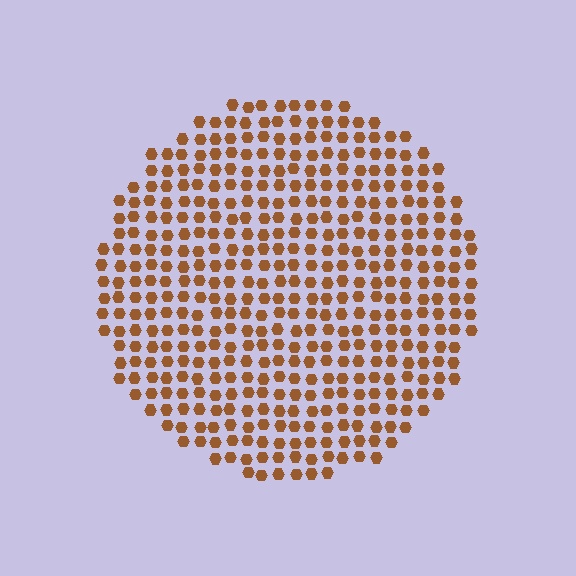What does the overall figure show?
The overall figure shows a circle.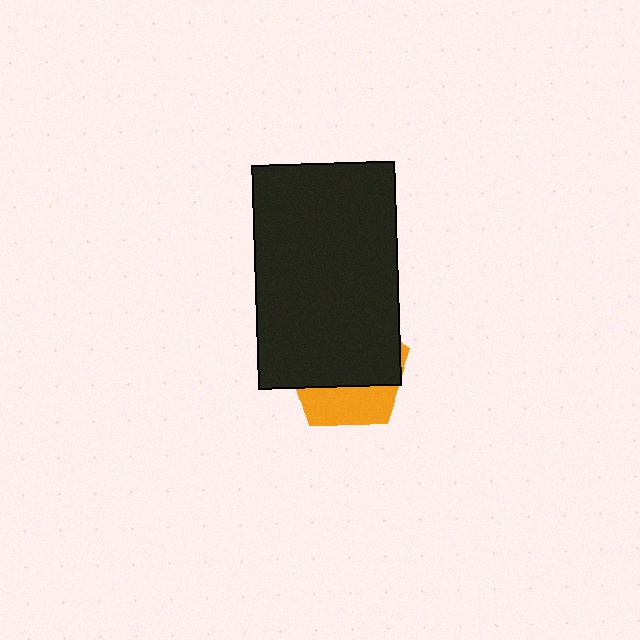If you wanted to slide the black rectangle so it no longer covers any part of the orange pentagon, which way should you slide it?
Slide it up — that is the most direct way to separate the two shapes.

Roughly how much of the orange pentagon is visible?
A small part of it is visible (roughly 35%).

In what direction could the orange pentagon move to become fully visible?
The orange pentagon could move down. That would shift it out from behind the black rectangle entirely.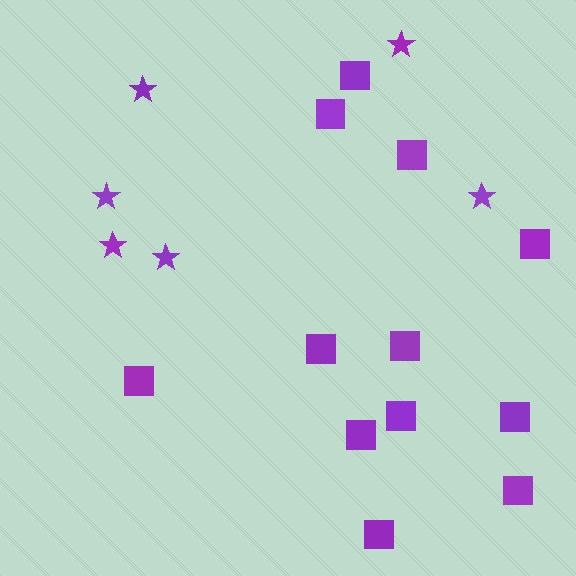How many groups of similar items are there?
There are 2 groups: one group of stars (6) and one group of squares (12).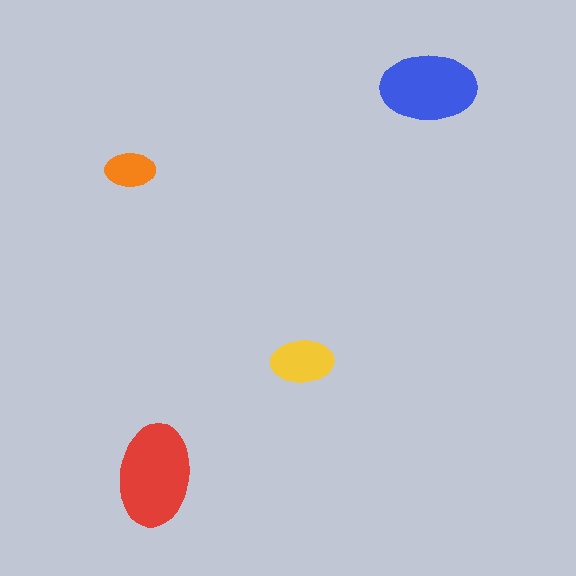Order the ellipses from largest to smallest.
the red one, the blue one, the yellow one, the orange one.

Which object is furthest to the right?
The blue ellipse is rightmost.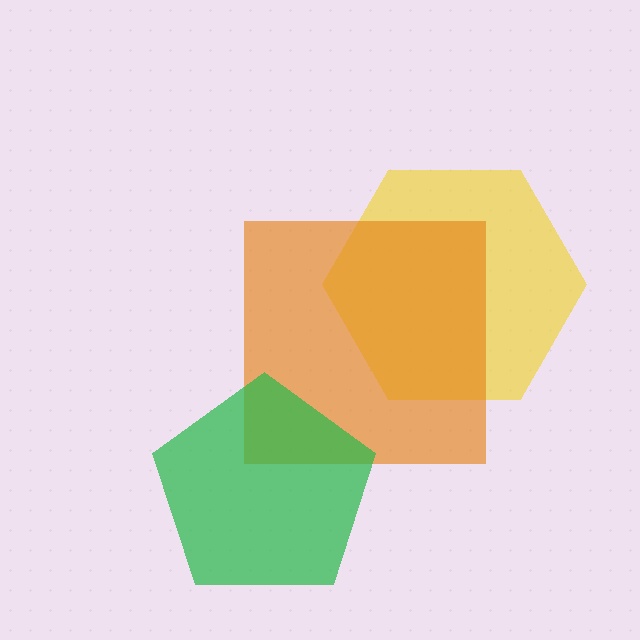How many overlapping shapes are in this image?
There are 3 overlapping shapes in the image.